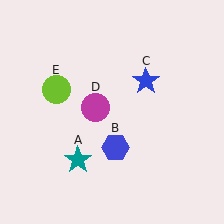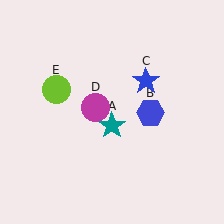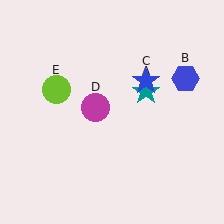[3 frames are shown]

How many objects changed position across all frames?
2 objects changed position: teal star (object A), blue hexagon (object B).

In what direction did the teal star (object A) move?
The teal star (object A) moved up and to the right.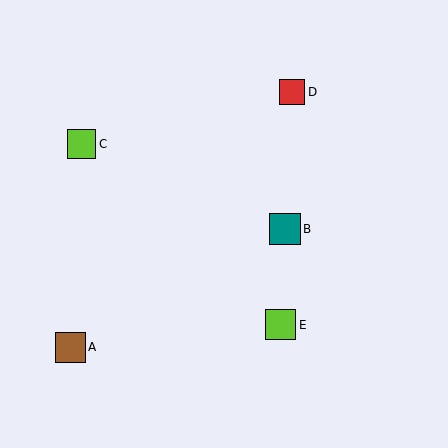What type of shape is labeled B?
Shape B is a teal square.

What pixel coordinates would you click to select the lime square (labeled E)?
Click at (281, 325) to select the lime square E.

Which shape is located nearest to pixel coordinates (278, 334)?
The lime square (labeled E) at (281, 325) is nearest to that location.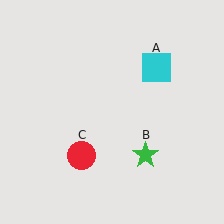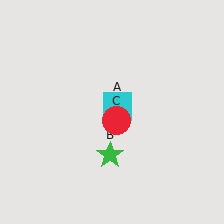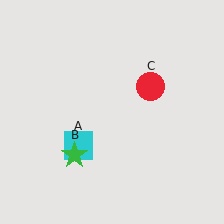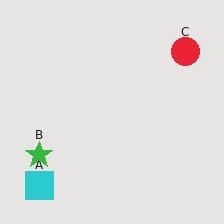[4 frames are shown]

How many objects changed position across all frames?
3 objects changed position: cyan square (object A), green star (object B), red circle (object C).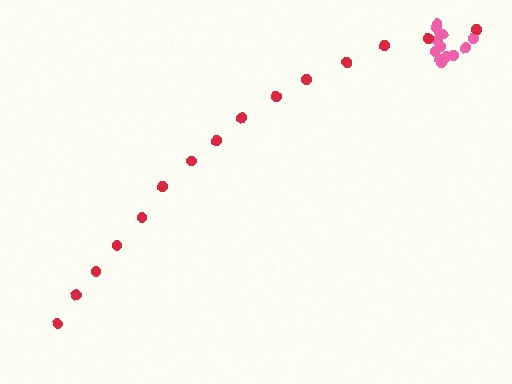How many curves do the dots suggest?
There are 2 distinct paths.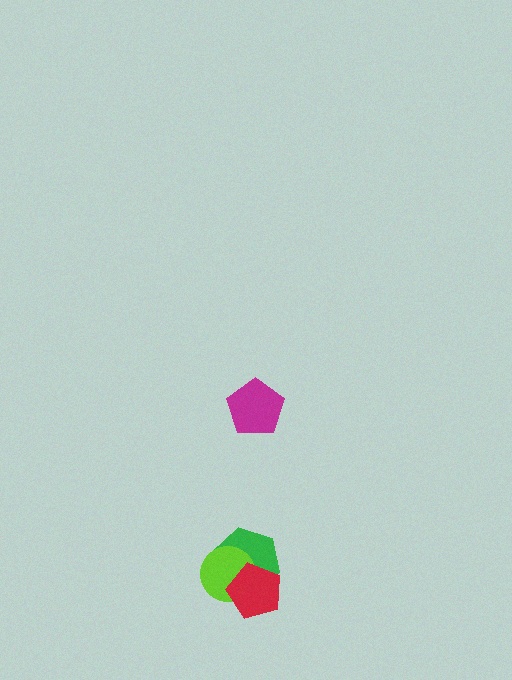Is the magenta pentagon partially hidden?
No, no other shape covers it.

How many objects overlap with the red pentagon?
2 objects overlap with the red pentagon.